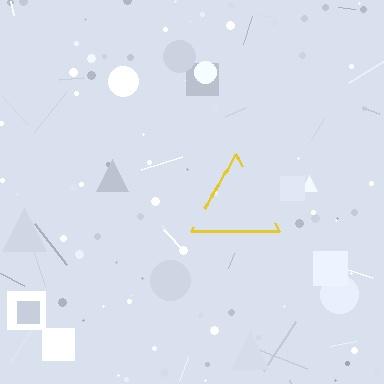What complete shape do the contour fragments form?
The contour fragments form a triangle.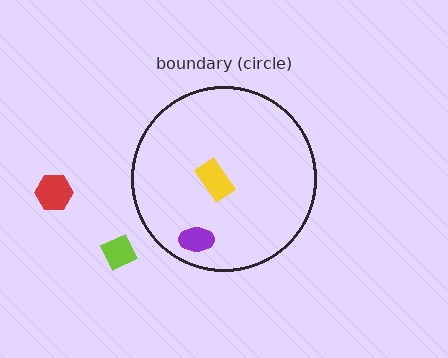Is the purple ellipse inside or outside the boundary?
Inside.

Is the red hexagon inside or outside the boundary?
Outside.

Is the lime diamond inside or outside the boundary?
Outside.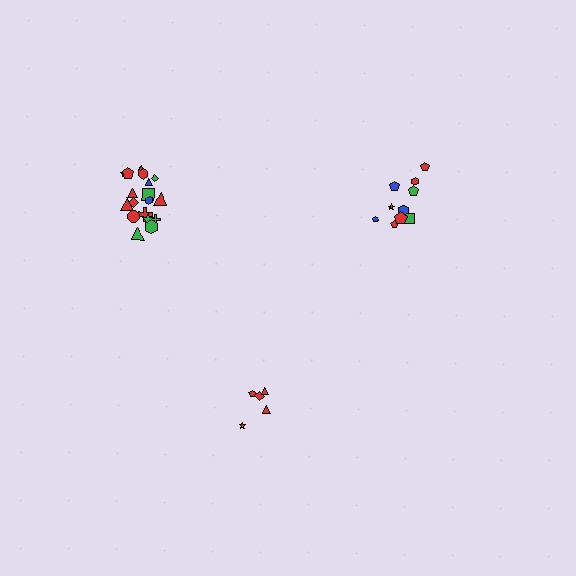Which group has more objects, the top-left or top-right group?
The top-left group.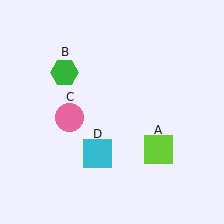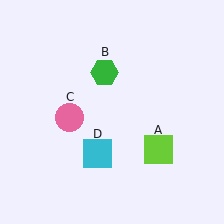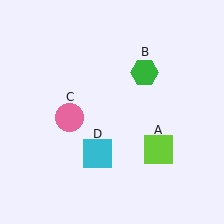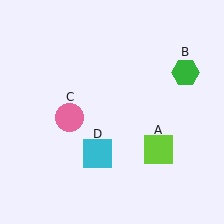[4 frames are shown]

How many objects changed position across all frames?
1 object changed position: green hexagon (object B).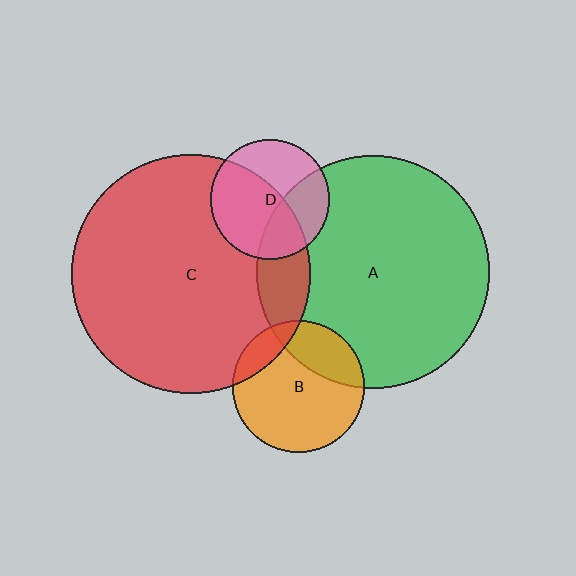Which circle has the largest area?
Circle C (red).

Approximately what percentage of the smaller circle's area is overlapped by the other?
Approximately 35%.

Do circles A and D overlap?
Yes.